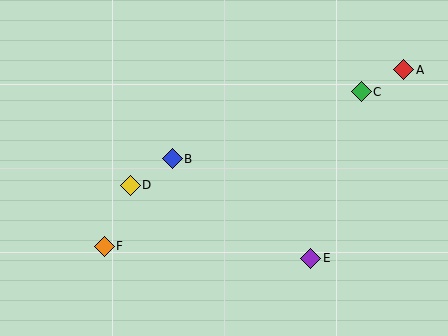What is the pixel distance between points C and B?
The distance between C and B is 201 pixels.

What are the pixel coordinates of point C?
Point C is at (361, 92).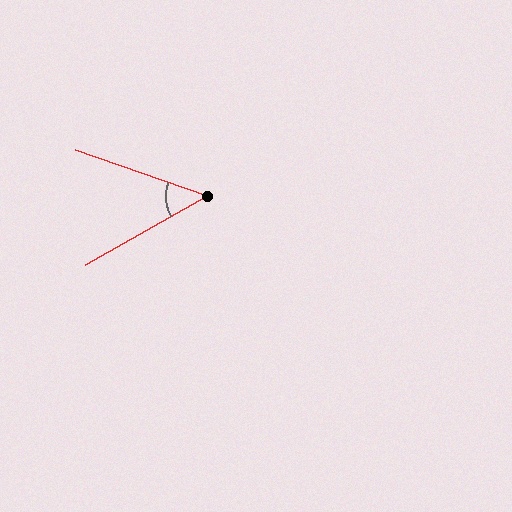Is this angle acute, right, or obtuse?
It is acute.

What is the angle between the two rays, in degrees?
Approximately 49 degrees.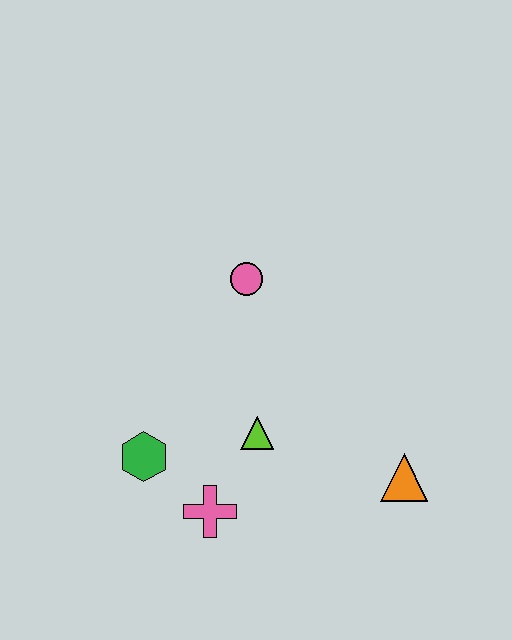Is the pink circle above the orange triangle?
Yes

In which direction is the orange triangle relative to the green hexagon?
The orange triangle is to the right of the green hexagon.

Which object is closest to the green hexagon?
The pink cross is closest to the green hexagon.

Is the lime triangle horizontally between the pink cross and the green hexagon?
No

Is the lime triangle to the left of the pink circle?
No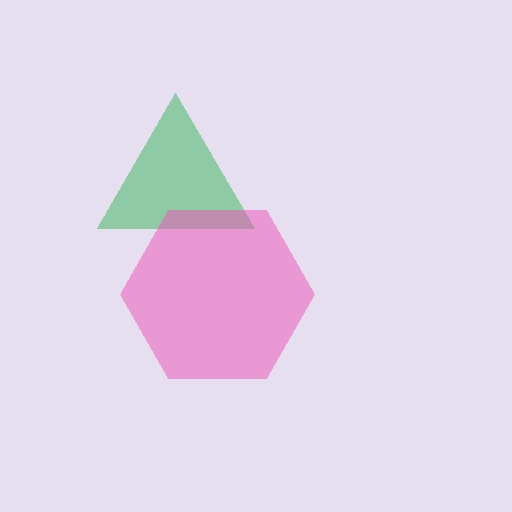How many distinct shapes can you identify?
There are 2 distinct shapes: a green triangle, a pink hexagon.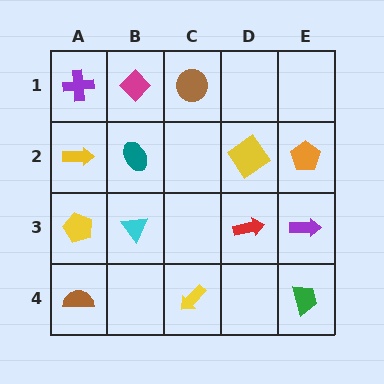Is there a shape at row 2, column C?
No, that cell is empty.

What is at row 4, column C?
A yellow arrow.